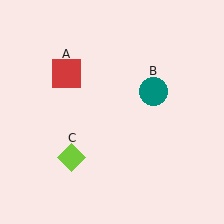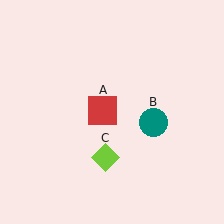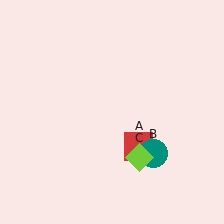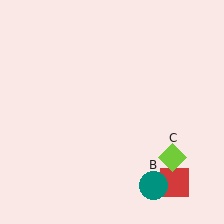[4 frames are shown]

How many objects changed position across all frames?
3 objects changed position: red square (object A), teal circle (object B), lime diamond (object C).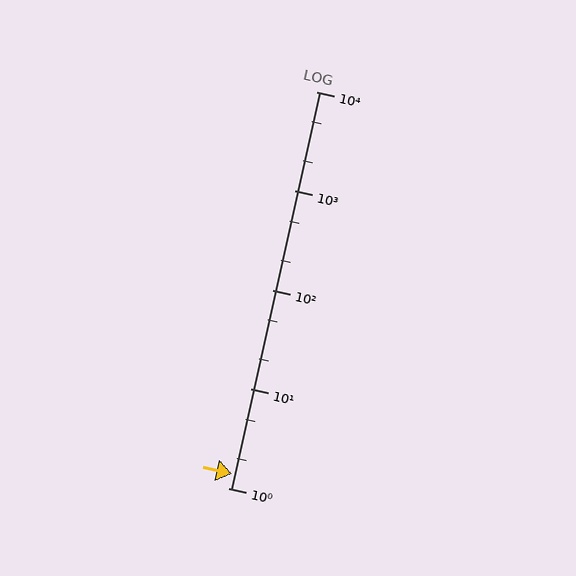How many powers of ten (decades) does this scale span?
The scale spans 4 decades, from 1 to 10000.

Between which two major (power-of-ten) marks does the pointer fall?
The pointer is between 1 and 10.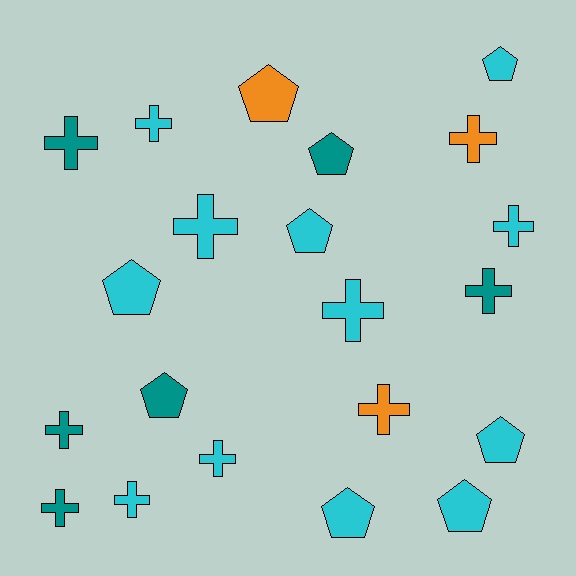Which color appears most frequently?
Cyan, with 12 objects.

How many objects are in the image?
There are 21 objects.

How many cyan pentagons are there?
There are 6 cyan pentagons.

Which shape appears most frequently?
Cross, with 12 objects.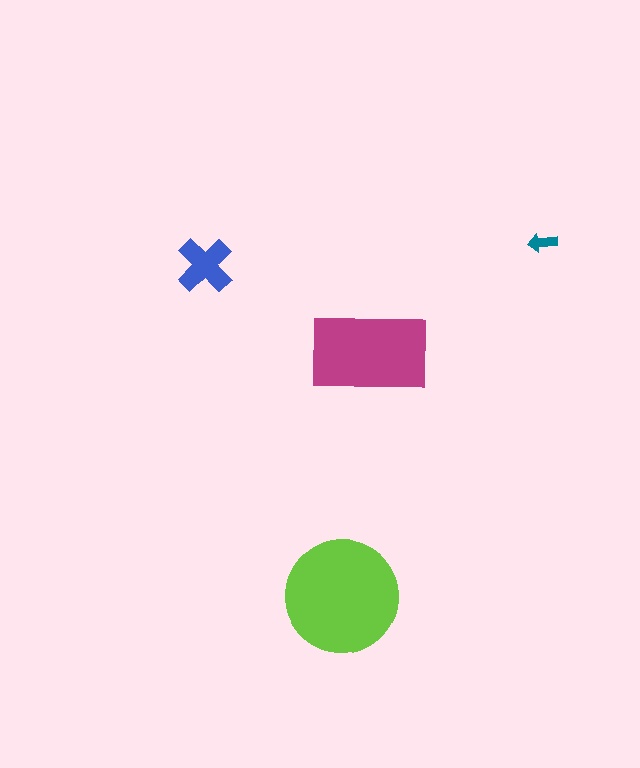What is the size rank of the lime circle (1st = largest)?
1st.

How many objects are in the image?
There are 4 objects in the image.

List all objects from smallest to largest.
The teal arrow, the blue cross, the magenta rectangle, the lime circle.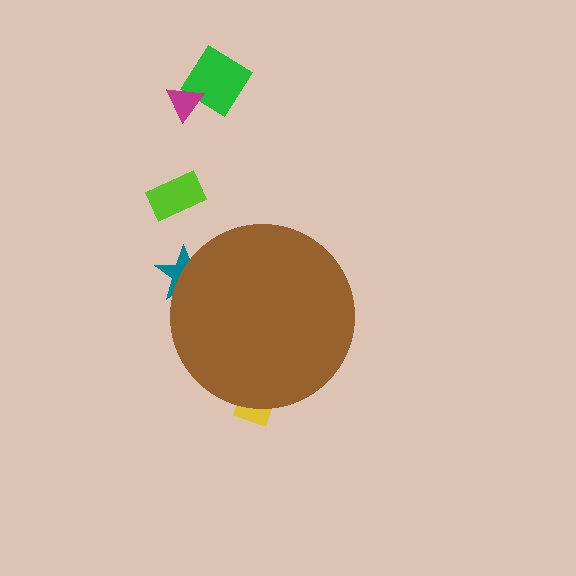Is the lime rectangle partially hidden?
No, the lime rectangle is fully visible.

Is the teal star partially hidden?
Yes, the teal star is partially hidden behind the brown circle.